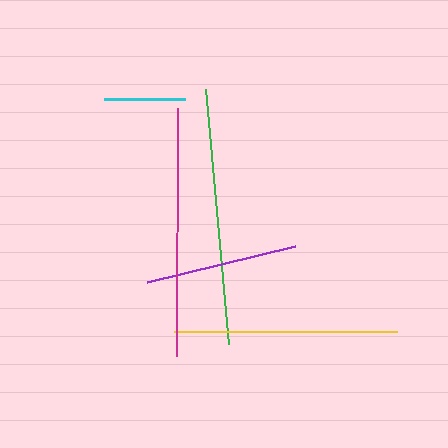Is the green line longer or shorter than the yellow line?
The green line is longer than the yellow line.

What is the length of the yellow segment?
The yellow segment is approximately 223 pixels long.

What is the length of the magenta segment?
The magenta segment is approximately 248 pixels long.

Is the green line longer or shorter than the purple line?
The green line is longer than the purple line.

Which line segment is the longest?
The green line is the longest at approximately 256 pixels.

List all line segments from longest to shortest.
From longest to shortest: green, magenta, yellow, purple, cyan.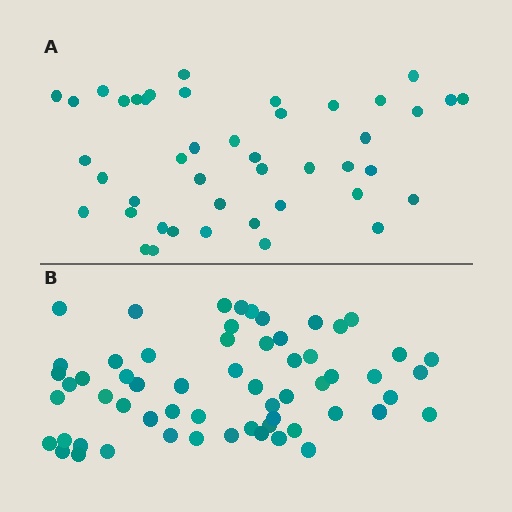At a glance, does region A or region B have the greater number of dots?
Region B (the bottom region) has more dots.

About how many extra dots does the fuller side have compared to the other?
Region B has approximately 15 more dots than region A.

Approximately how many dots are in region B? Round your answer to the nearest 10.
About 60 dots.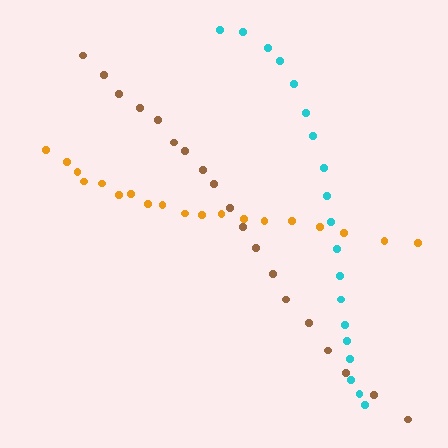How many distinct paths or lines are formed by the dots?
There are 3 distinct paths.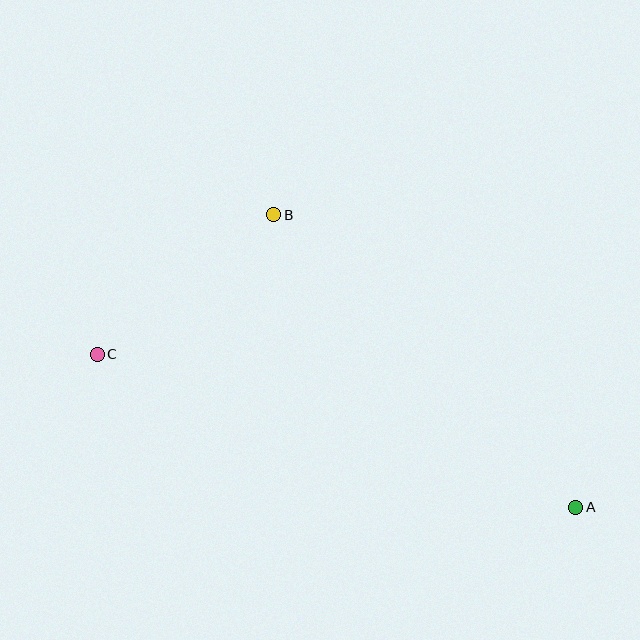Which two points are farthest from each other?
Points A and C are farthest from each other.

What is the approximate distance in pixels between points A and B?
The distance between A and B is approximately 421 pixels.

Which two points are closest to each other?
Points B and C are closest to each other.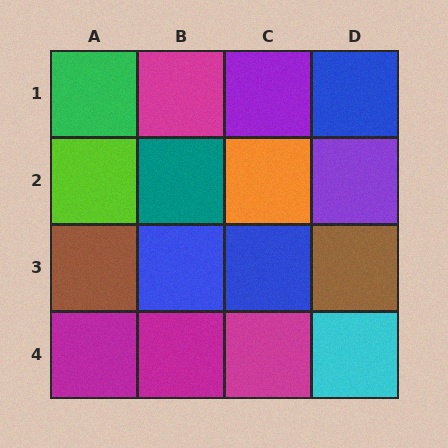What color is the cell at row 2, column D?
Purple.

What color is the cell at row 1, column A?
Green.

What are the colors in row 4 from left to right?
Magenta, magenta, magenta, cyan.